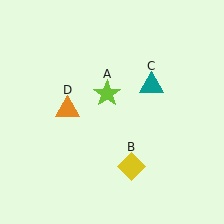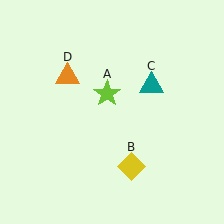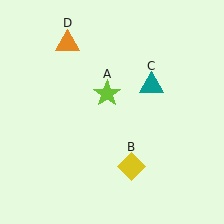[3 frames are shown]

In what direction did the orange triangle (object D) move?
The orange triangle (object D) moved up.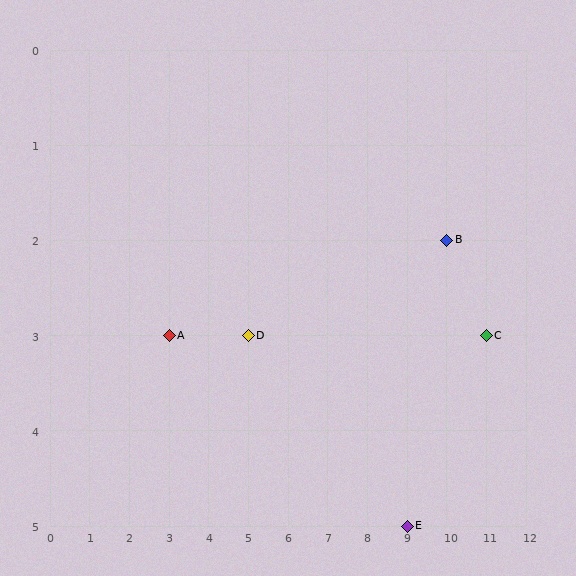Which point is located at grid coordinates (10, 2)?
Point B is at (10, 2).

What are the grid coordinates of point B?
Point B is at grid coordinates (10, 2).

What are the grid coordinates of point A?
Point A is at grid coordinates (3, 3).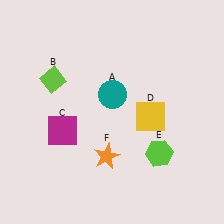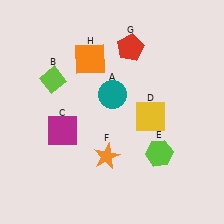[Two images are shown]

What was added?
A red pentagon (G), an orange square (H) were added in Image 2.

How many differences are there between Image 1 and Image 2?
There are 2 differences between the two images.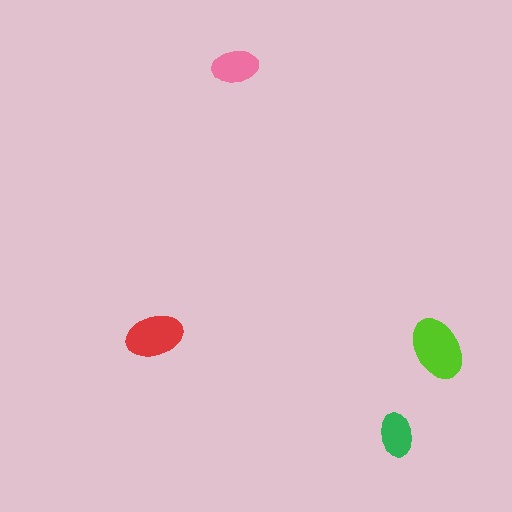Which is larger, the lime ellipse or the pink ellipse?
The lime one.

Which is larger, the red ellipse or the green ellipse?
The red one.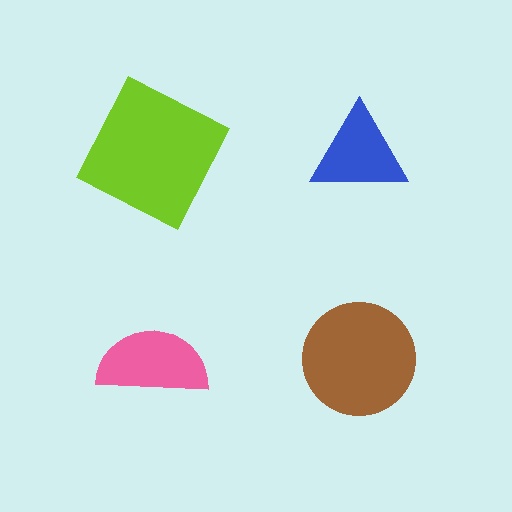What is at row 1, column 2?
A blue triangle.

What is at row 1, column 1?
A lime square.